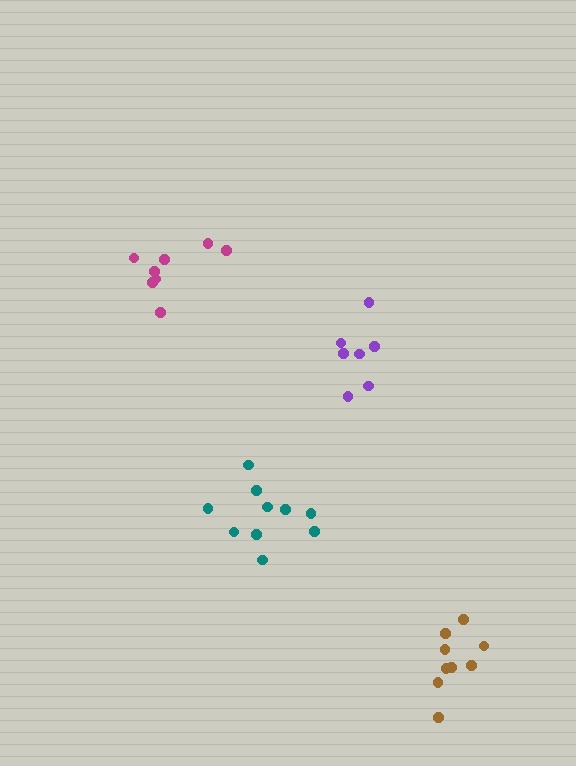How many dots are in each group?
Group 1: 10 dots, Group 2: 8 dots, Group 3: 7 dots, Group 4: 9 dots (34 total).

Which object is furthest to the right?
The brown cluster is rightmost.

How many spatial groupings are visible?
There are 4 spatial groupings.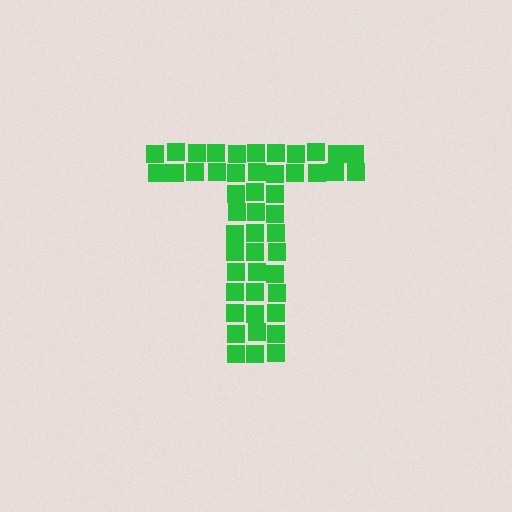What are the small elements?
The small elements are squares.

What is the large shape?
The large shape is the letter T.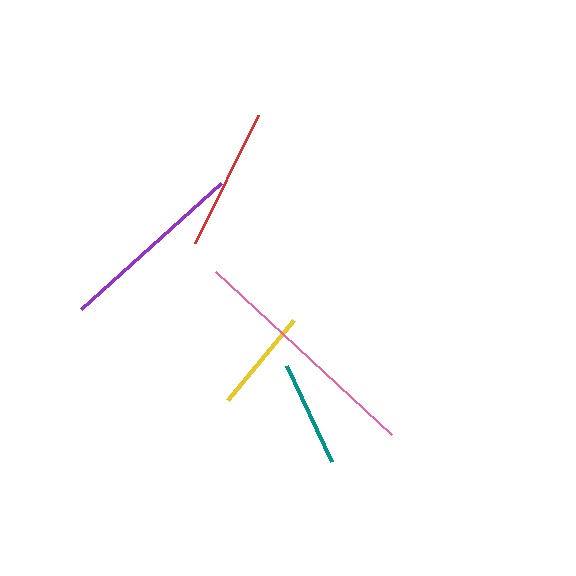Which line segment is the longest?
The pink line is the longest at approximately 239 pixels.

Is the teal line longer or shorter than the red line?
The red line is longer than the teal line.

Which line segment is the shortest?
The yellow line is the shortest at approximately 104 pixels.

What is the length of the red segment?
The red segment is approximately 143 pixels long.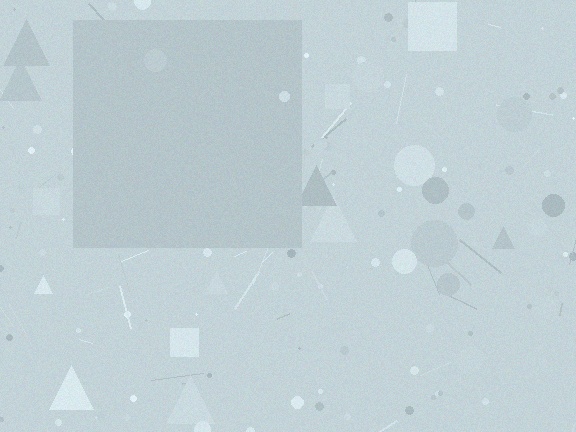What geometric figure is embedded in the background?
A square is embedded in the background.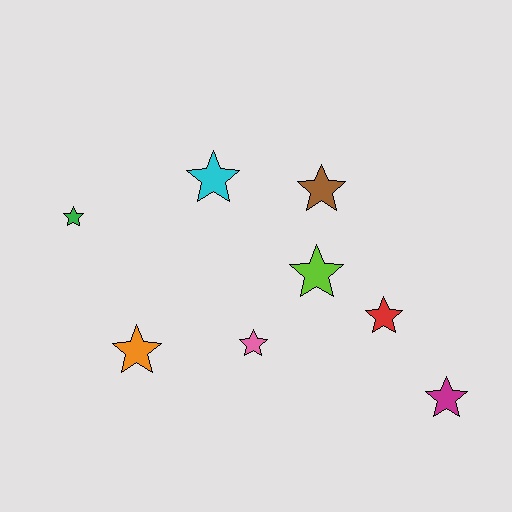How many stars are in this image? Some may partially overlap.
There are 8 stars.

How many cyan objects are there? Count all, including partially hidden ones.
There is 1 cyan object.